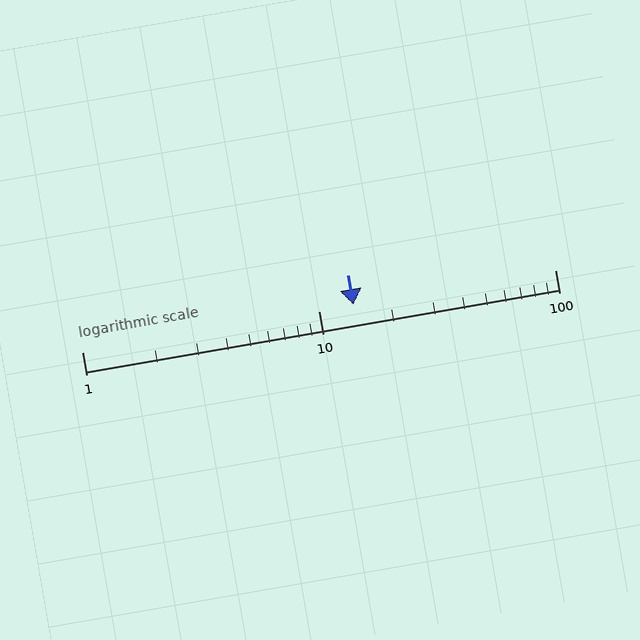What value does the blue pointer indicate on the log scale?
The pointer indicates approximately 14.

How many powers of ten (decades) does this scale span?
The scale spans 2 decades, from 1 to 100.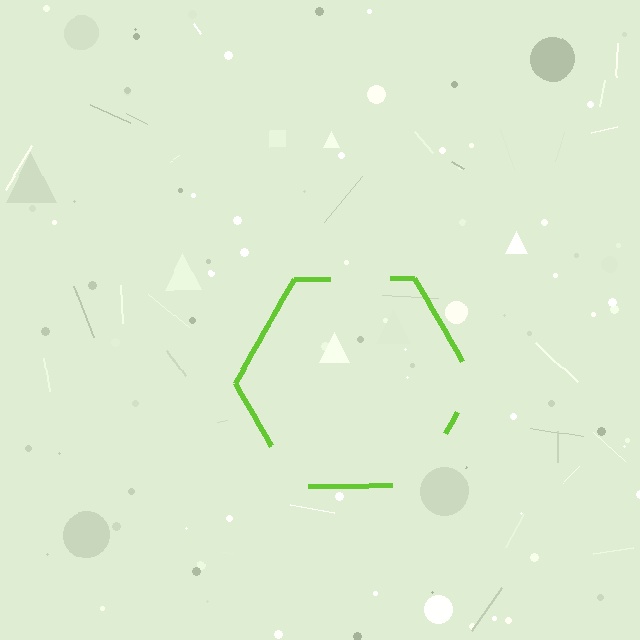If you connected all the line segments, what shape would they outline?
They would outline a hexagon.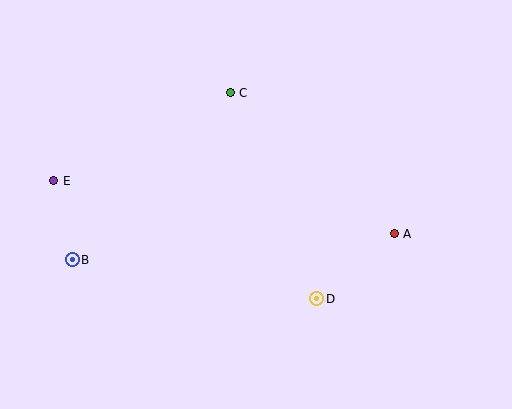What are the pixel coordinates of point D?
Point D is at (317, 299).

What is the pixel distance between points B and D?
The distance between B and D is 248 pixels.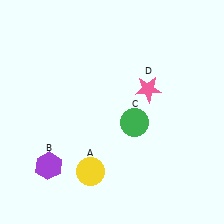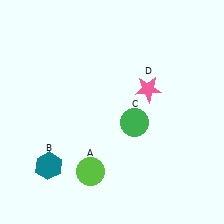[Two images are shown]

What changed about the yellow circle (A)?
In Image 1, A is yellow. In Image 2, it changed to lime.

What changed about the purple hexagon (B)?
In Image 1, B is purple. In Image 2, it changed to teal.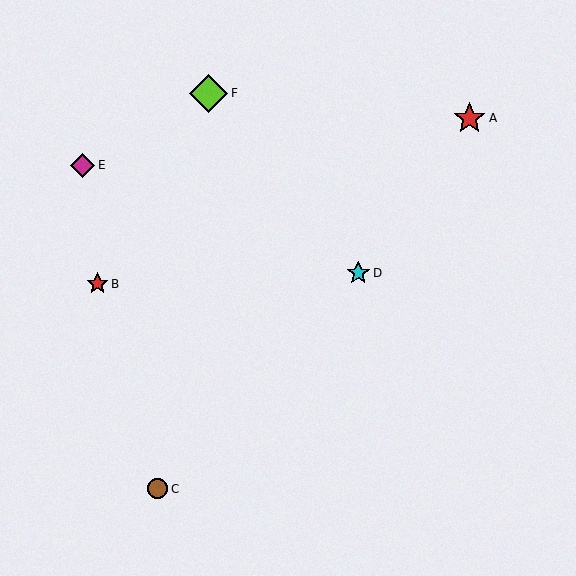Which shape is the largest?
The lime diamond (labeled F) is the largest.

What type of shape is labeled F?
Shape F is a lime diamond.